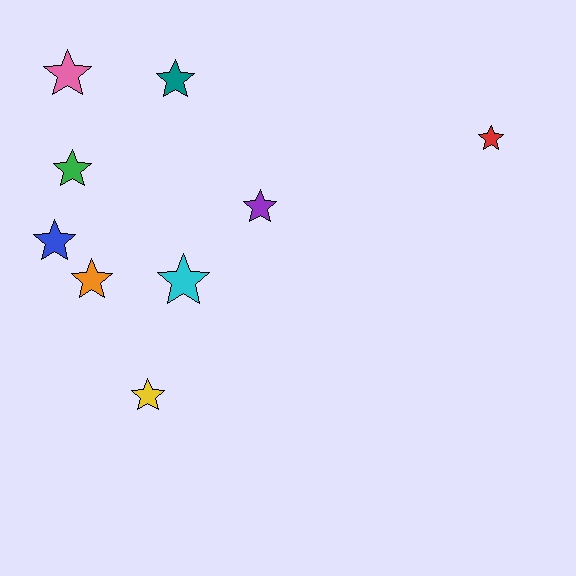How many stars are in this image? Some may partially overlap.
There are 9 stars.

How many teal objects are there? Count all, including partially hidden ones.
There is 1 teal object.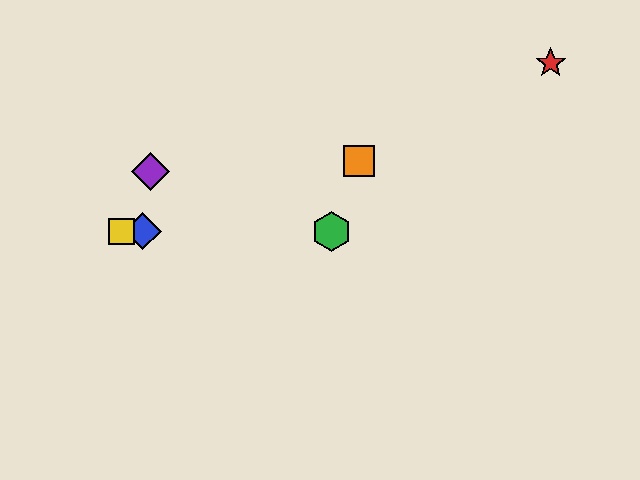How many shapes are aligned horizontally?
3 shapes (the blue diamond, the green hexagon, the yellow square) are aligned horizontally.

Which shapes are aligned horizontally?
The blue diamond, the green hexagon, the yellow square are aligned horizontally.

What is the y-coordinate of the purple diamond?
The purple diamond is at y≈172.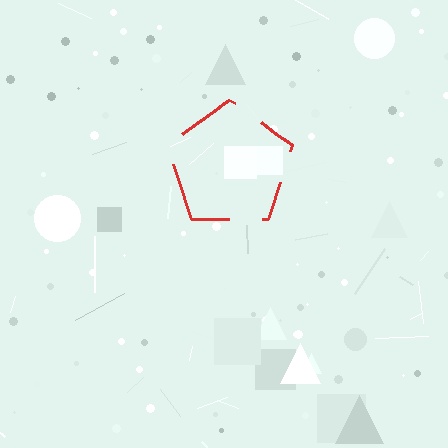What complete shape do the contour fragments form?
The contour fragments form a pentagon.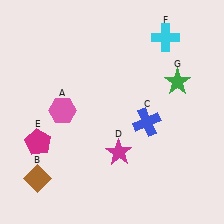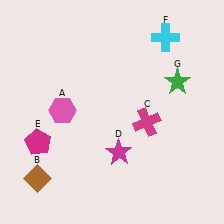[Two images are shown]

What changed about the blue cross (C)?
In Image 1, C is blue. In Image 2, it changed to magenta.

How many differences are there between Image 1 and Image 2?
There is 1 difference between the two images.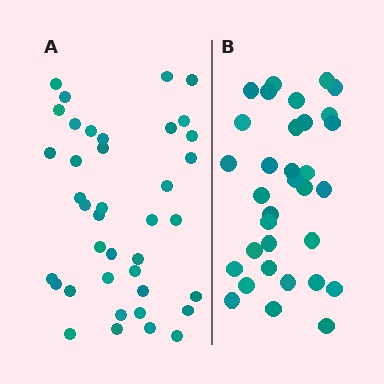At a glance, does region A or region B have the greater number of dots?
Region A (the left region) has more dots.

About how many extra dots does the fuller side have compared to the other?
Region A has about 6 more dots than region B.